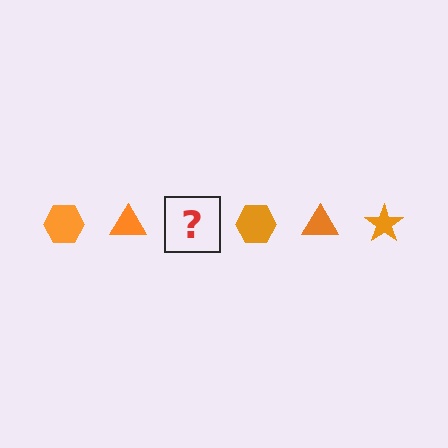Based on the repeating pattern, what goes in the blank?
The blank should be an orange star.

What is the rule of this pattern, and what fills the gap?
The rule is that the pattern cycles through hexagon, triangle, star shapes in orange. The gap should be filled with an orange star.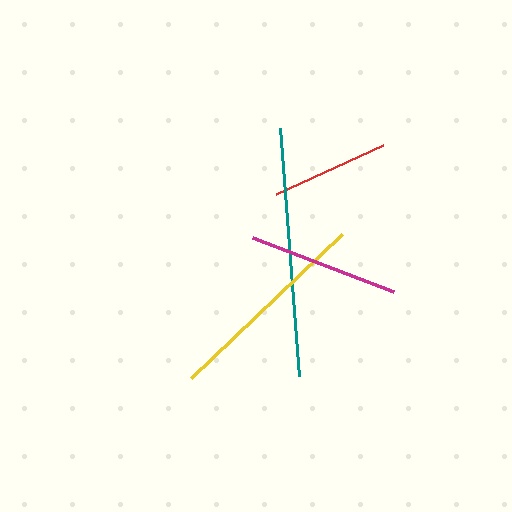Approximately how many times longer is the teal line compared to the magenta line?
The teal line is approximately 1.6 times the length of the magenta line.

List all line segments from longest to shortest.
From longest to shortest: teal, yellow, magenta, red.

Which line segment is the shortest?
The red line is the shortest at approximately 117 pixels.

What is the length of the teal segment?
The teal segment is approximately 248 pixels long.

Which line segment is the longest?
The teal line is the longest at approximately 248 pixels.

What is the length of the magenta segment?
The magenta segment is approximately 151 pixels long.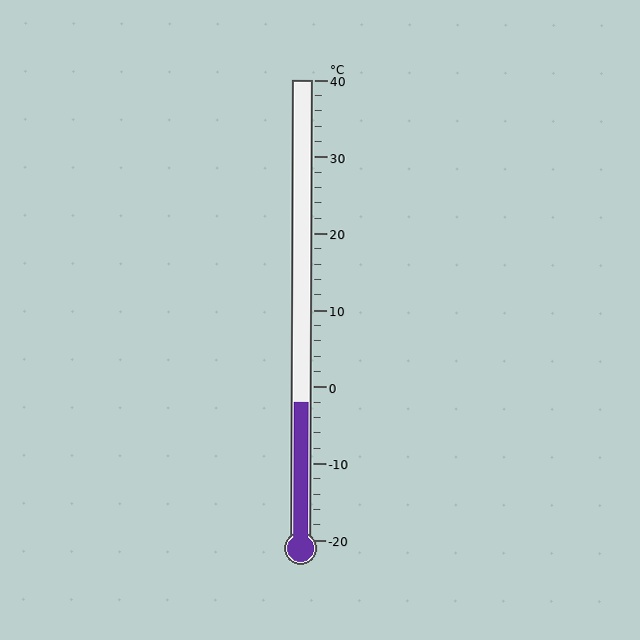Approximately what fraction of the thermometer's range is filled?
The thermometer is filled to approximately 30% of its range.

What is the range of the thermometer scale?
The thermometer scale ranges from -20°C to 40°C.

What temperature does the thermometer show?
The thermometer shows approximately -2°C.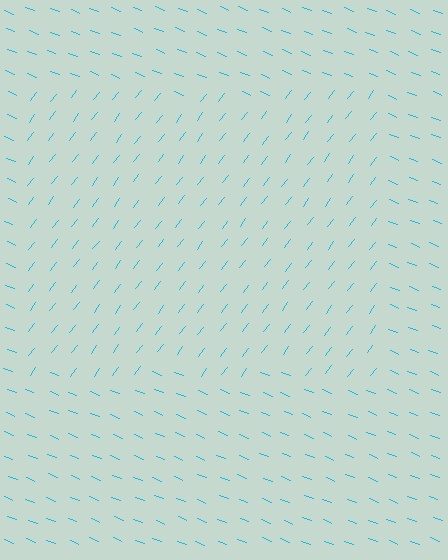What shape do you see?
I see a rectangle.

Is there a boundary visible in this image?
Yes, there is a texture boundary formed by a change in line orientation.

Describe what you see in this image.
The image is filled with small cyan line segments. A rectangle region in the image has lines oriented differently from the surrounding lines, creating a visible texture boundary.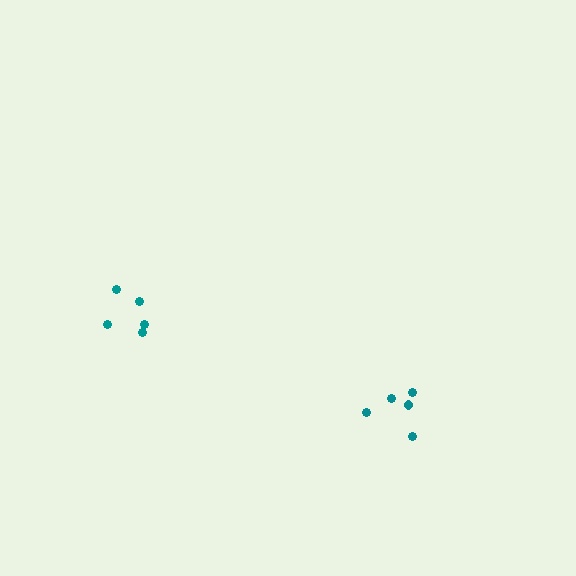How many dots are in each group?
Group 1: 5 dots, Group 2: 5 dots (10 total).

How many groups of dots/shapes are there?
There are 2 groups.